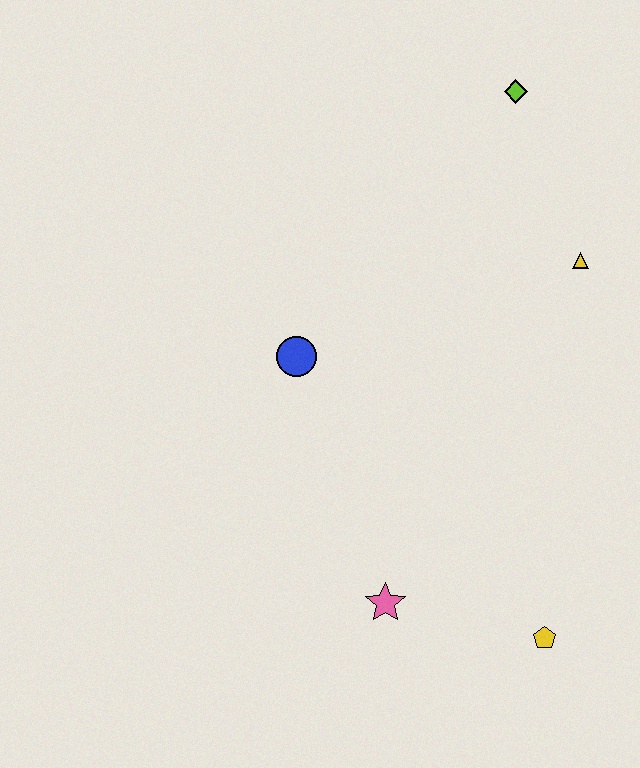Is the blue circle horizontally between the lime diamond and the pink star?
No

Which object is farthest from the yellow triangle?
The pink star is farthest from the yellow triangle.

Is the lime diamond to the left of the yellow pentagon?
Yes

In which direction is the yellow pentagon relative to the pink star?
The yellow pentagon is to the right of the pink star.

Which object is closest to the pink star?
The yellow pentagon is closest to the pink star.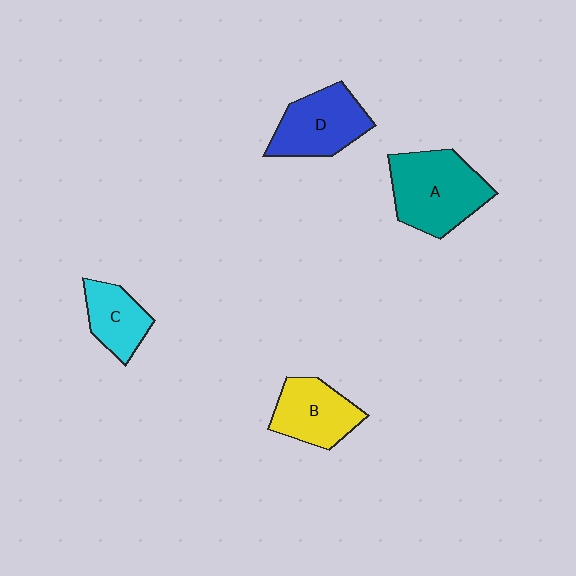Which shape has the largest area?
Shape A (teal).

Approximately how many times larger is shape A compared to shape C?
Approximately 1.8 times.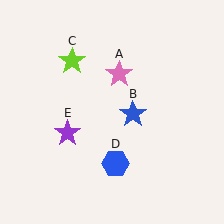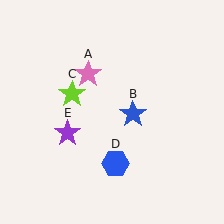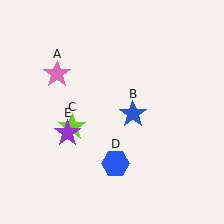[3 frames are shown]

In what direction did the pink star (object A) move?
The pink star (object A) moved left.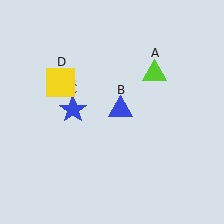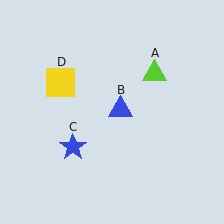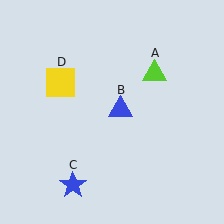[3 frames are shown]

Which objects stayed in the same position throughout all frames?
Lime triangle (object A) and blue triangle (object B) and yellow square (object D) remained stationary.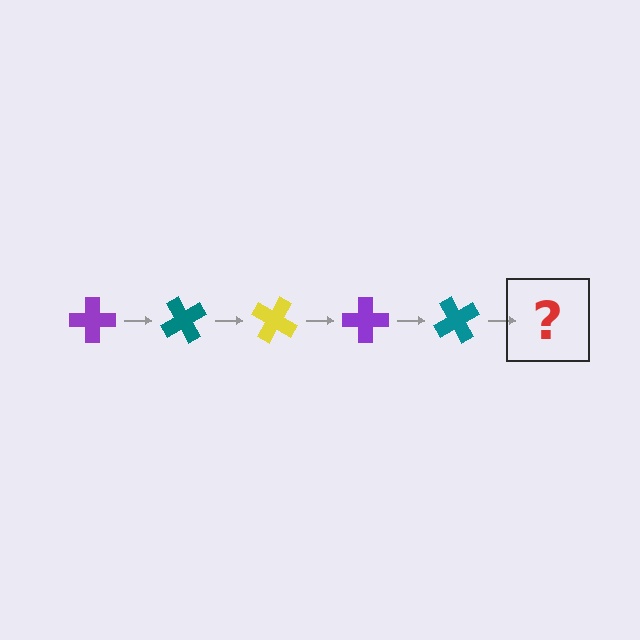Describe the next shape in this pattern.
It should be a yellow cross, rotated 300 degrees from the start.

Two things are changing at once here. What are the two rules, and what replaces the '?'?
The two rules are that it rotates 60 degrees each step and the color cycles through purple, teal, and yellow. The '?' should be a yellow cross, rotated 300 degrees from the start.